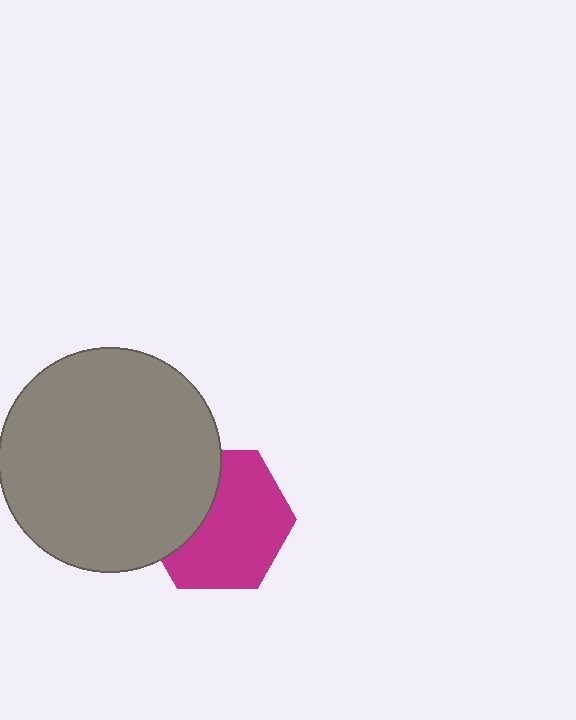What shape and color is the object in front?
The object in front is a gray circle.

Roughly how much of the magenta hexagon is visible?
Most of it is visible (roughly 66%).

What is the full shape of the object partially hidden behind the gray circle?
The partially hidden object is a magenta hexagon.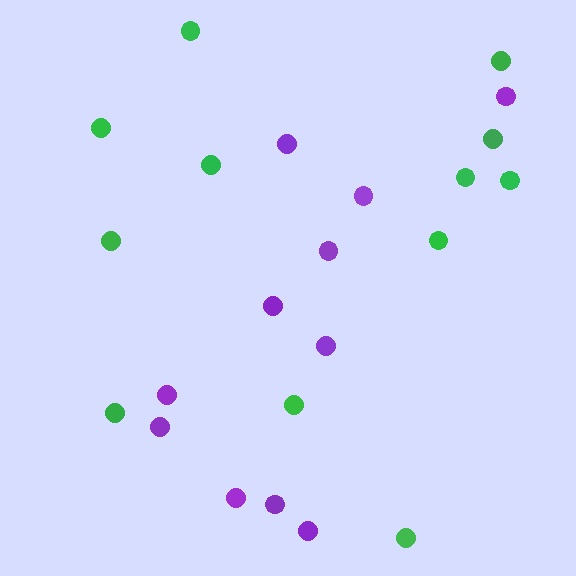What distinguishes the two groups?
There are 2 groups: one group of purple circles (11) and one group of green circles (12).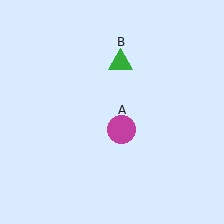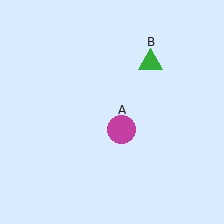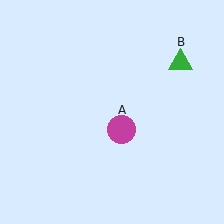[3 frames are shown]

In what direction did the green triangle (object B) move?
The green triangle (object B) moved right.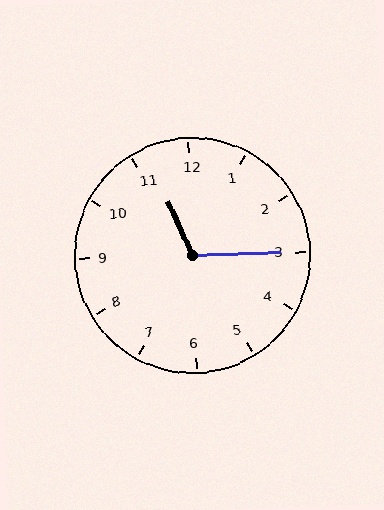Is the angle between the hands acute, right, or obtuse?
It is obtuse.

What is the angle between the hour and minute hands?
Approximately 112 degrees.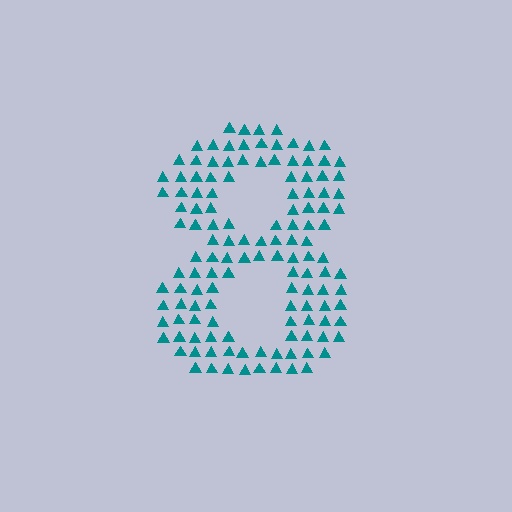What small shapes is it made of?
It is made of small triangles.